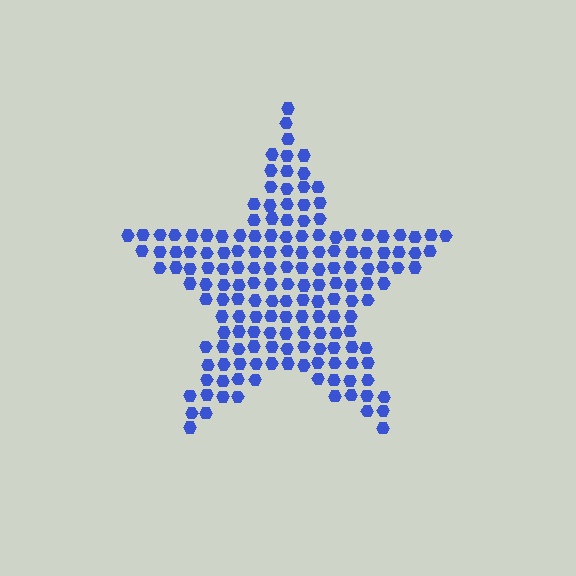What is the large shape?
The large shape is a star.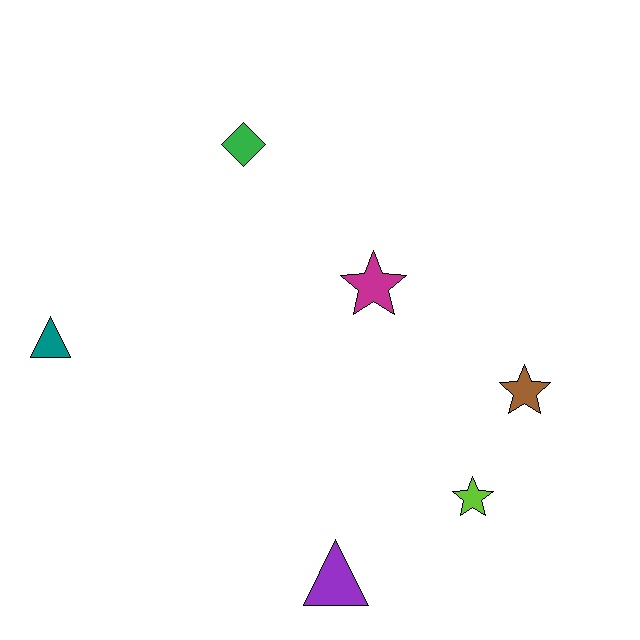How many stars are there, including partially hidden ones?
There are 3 stars.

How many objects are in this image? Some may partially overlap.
There are 6 objects.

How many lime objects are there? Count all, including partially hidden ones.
There is 1 lime object.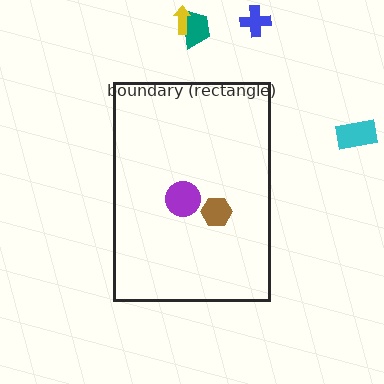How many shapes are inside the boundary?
2 inside, 4 outside.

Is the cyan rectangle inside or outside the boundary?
Outside.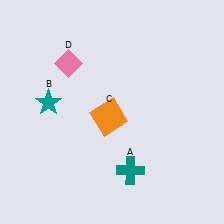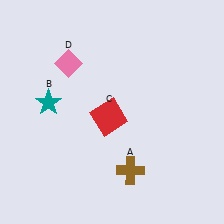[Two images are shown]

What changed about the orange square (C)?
In Image 1, C is orange. In Image 2, it changed to red.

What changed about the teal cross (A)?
In Image 1, A is teal. In Image 2, it changed to brown.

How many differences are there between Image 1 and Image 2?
There are 2 differences between the two images.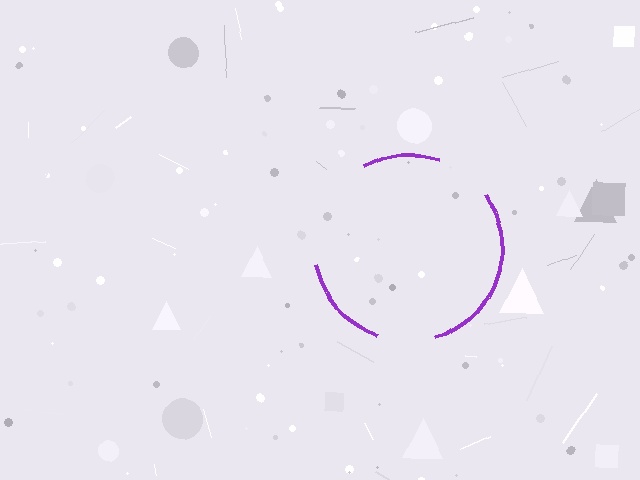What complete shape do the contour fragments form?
The contour fragments form a circle.